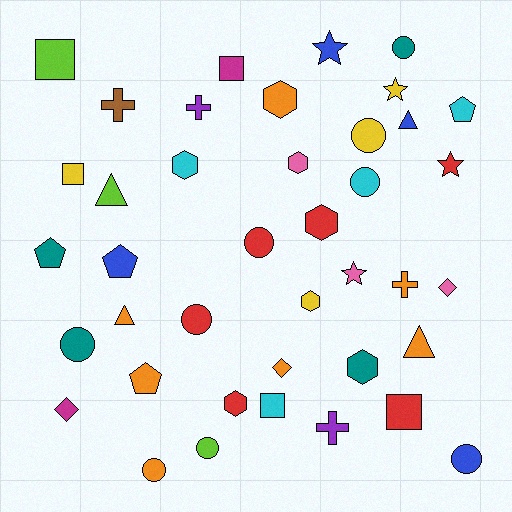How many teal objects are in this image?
There are 4 teal objects.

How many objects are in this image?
There are 40 objects.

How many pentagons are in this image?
There are 4 pentagons.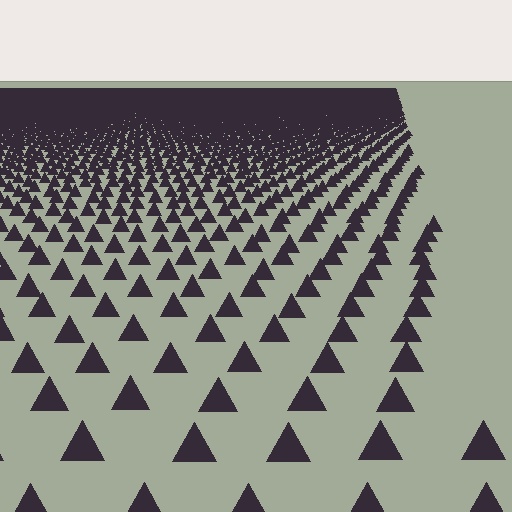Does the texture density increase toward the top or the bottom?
Density increases toward the top.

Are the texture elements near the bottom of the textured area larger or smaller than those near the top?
Larger. Near the bottom, elements are closer to the viewer and appear at a bigger on-screen size.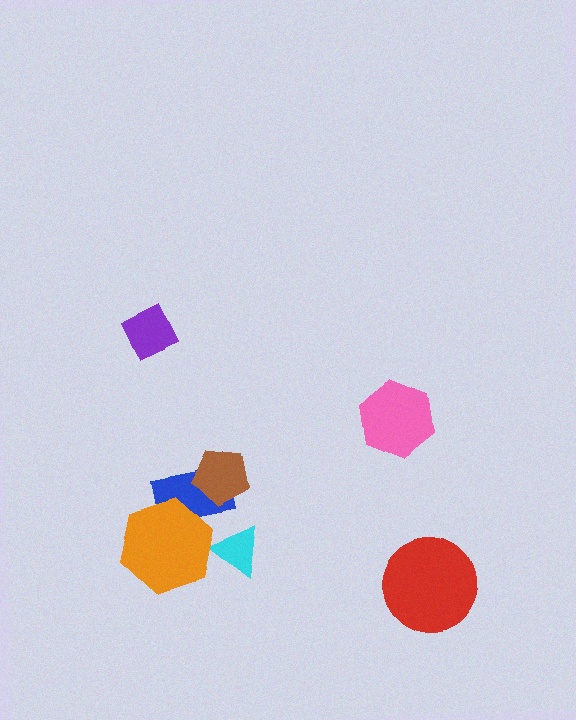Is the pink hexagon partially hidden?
No, no other shape covers it.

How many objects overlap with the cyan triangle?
1 object overlaps with the cyan triangle.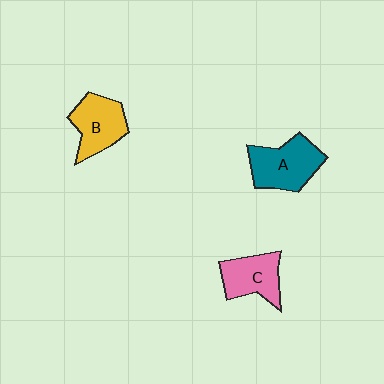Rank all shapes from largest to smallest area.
From largest to smallest: A (teal), B (yellow), C (pink).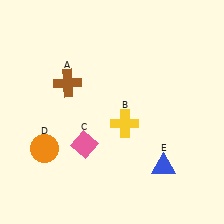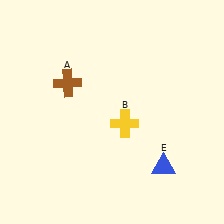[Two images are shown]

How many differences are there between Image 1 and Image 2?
There are 2 differences between the two images.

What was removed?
The pink diamond (C), the orange circle (D) were removed in Image 2.